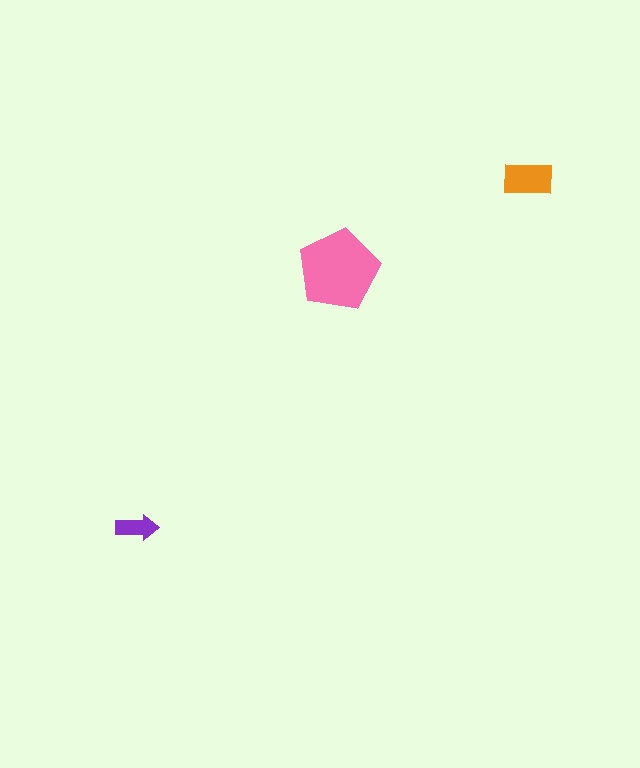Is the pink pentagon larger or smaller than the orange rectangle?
Larger.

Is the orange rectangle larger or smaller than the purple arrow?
Larger.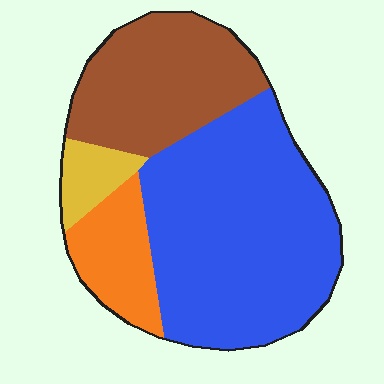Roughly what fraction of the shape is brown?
Brown takes up between a quarter and a half of the shape.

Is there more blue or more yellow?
Blue.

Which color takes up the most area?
Blue, at roughly 55%.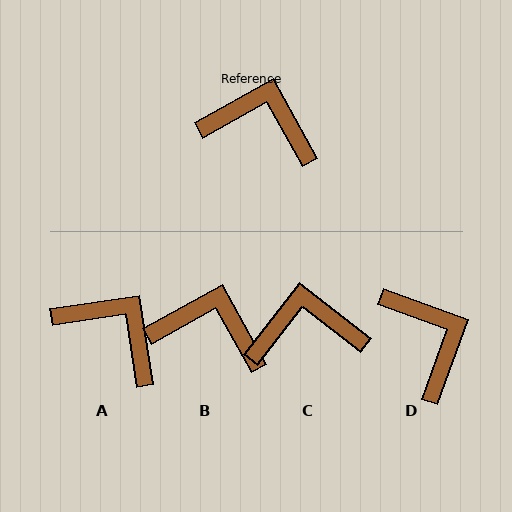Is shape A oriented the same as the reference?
No, it is off by about 21 degrees.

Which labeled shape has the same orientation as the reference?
B.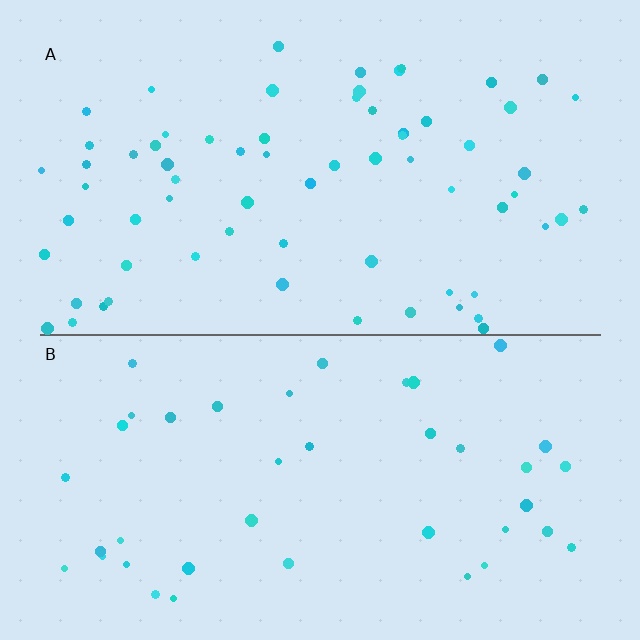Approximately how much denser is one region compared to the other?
Approximately 1.7× — region A over region B.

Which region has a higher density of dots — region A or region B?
A (the top).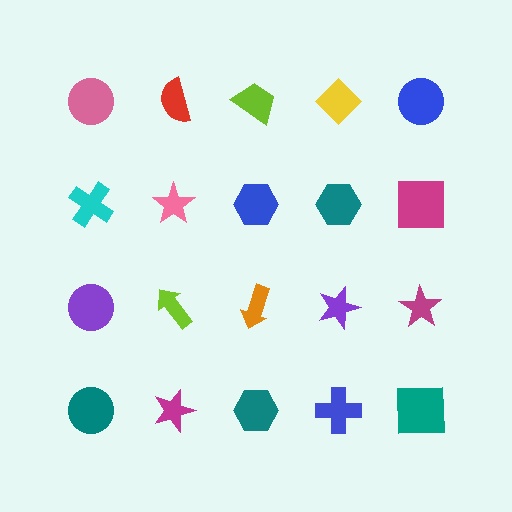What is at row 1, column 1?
A pink circle.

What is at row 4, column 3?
A teal hexagon.